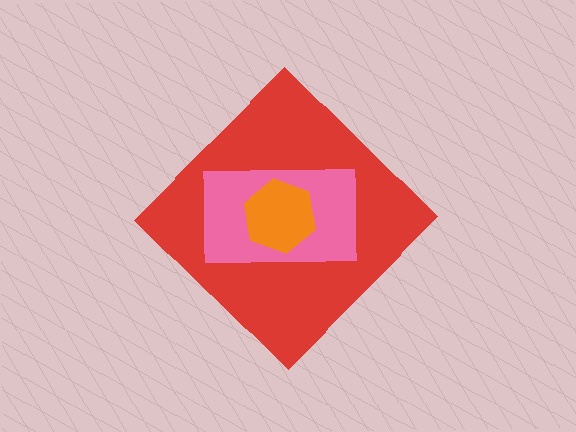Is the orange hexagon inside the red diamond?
Yes.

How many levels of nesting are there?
3.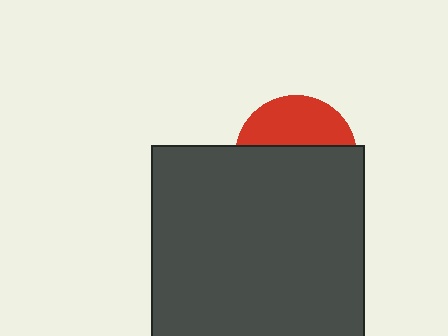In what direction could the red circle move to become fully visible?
The red circle could move up. That would shift it out from behind the dark gray rectangle entirely.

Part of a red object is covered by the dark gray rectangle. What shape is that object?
It is a circle.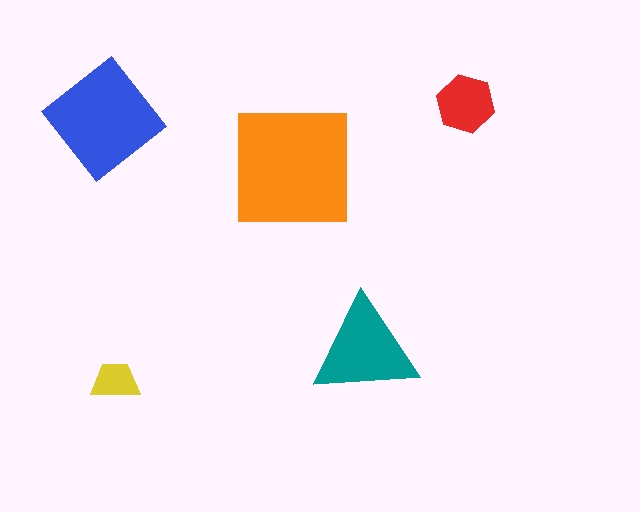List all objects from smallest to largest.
The yellow trapezoid, the red hexagon, the teal triangle, the blue diamond, the orange square.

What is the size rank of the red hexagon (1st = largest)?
4th.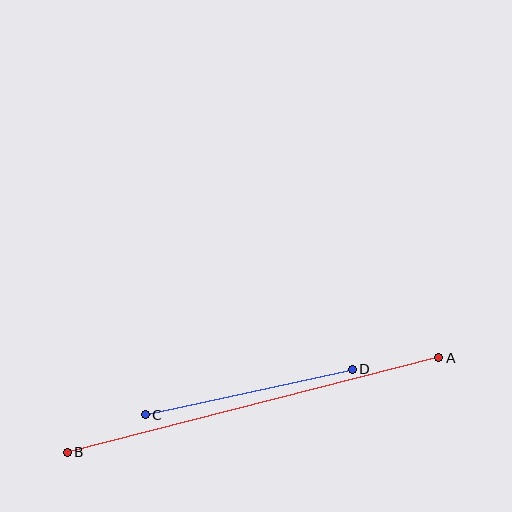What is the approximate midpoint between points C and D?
The midpoint is at approximately (249, 392) pixels.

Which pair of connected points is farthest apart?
Points A and B are farthest apart.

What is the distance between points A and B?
The distance is approximately 384 pixels.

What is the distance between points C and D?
The distance is approximately 212 pixels.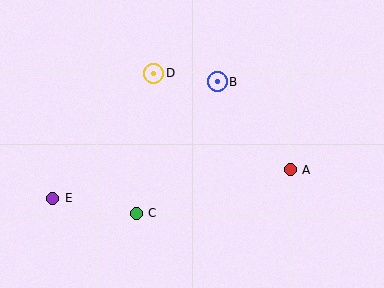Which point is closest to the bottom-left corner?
Point E is closest to the bottom-left corner.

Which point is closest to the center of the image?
Point B at (217, 82) is closest to the center.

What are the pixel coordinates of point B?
Point B is at (217, 82).